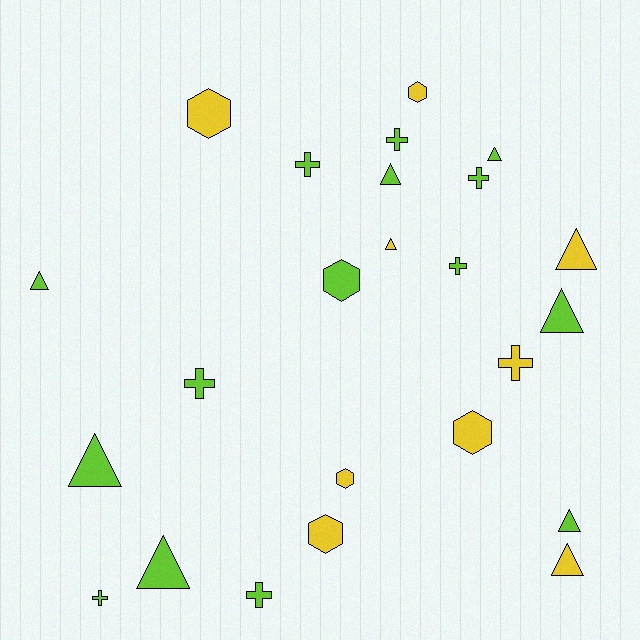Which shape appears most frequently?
Triangle, with 10 objects.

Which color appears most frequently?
Lime, with 15 objects.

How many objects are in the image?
There are 24 objects.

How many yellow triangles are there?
There are 3 yellow triangles.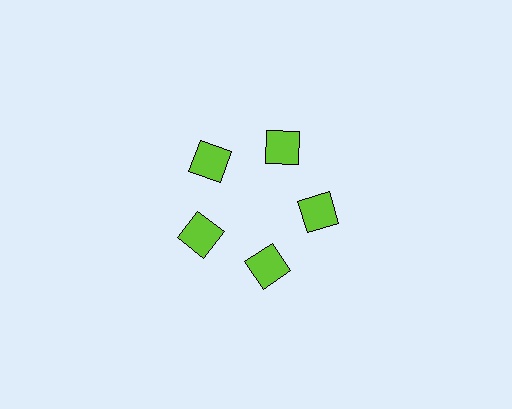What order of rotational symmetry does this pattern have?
This pattern has 5-fold rotational symmetry.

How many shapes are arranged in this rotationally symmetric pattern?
There are 5 shapes, arranged in 5 groups of 1.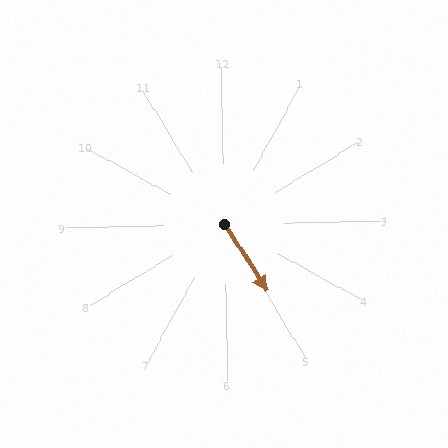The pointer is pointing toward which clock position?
Roughly 5 o'clock.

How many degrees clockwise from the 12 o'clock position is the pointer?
Approximately 148 degrees.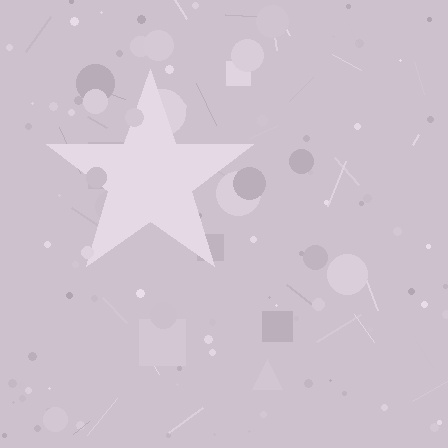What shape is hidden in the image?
A star is hidden in the image.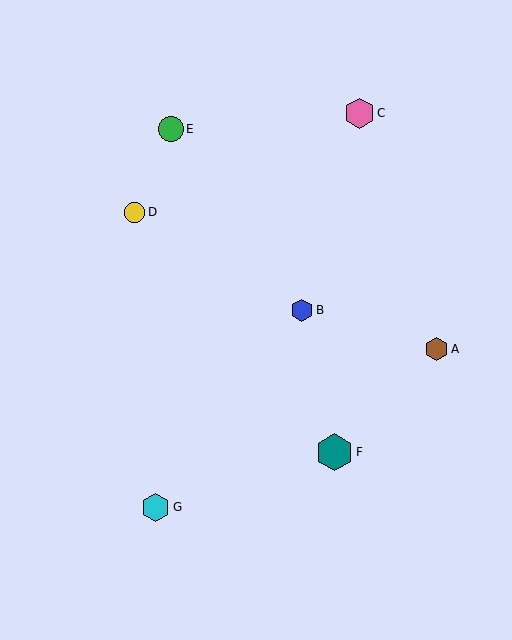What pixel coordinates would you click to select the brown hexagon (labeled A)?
Click at (436, 349) to select the brown hexagon A.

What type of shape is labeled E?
Shape E is a green circle.